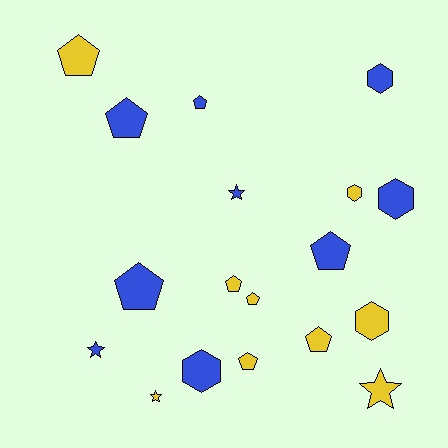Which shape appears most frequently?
Pentagon, with 9 objects.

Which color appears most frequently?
Yellow, with 9 objects.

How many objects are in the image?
There are 18 objects.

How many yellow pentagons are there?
There are 5 yellow pentagons.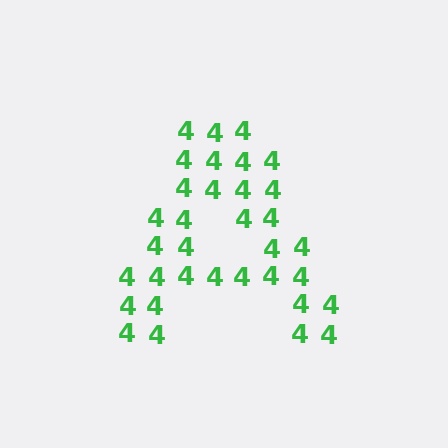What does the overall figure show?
The overall figure shows the letter A.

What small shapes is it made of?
It is made of small digit 4's.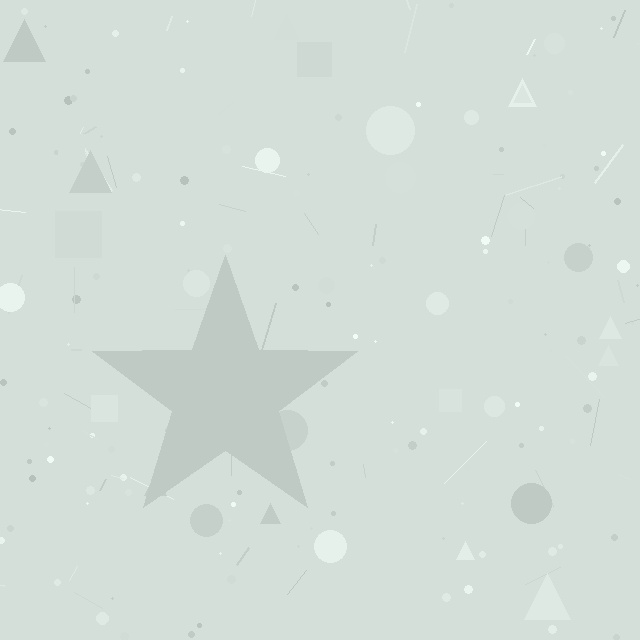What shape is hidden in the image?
A star is hidden in the image.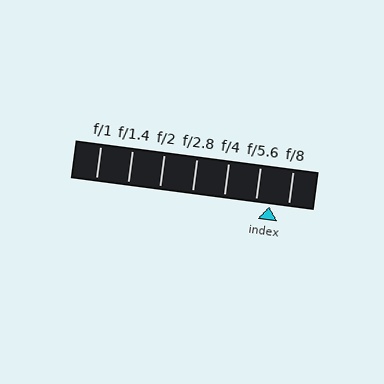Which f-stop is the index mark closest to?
The index mark is closest to f/5.6.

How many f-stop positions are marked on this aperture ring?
There are 7 f-stop positions marked.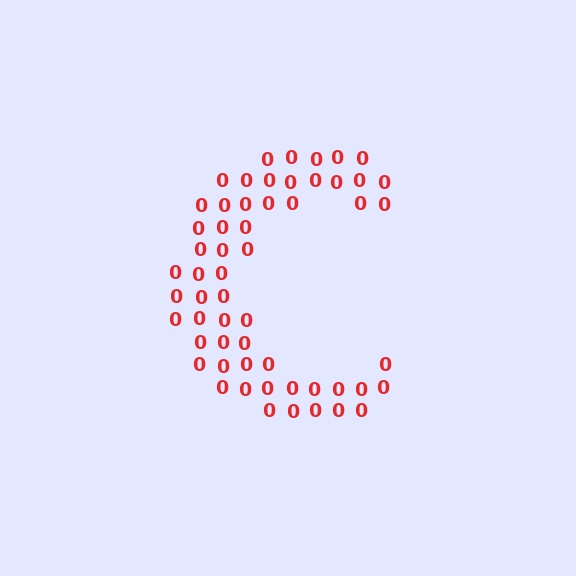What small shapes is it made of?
It is made of small digit 0's.